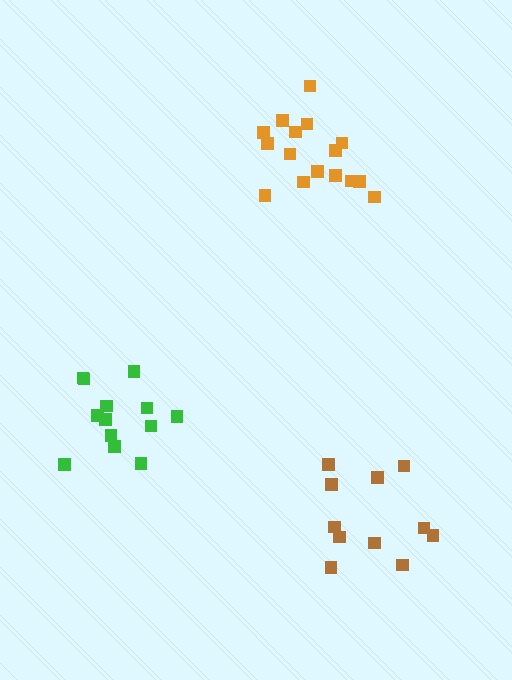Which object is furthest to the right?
The brown cluster is rightmost.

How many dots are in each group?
Group 1: 13 dots, Group 2: 16 dots, Group 3: 11 dots (40 total).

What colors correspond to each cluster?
The clusters are colored: green, orange, brown.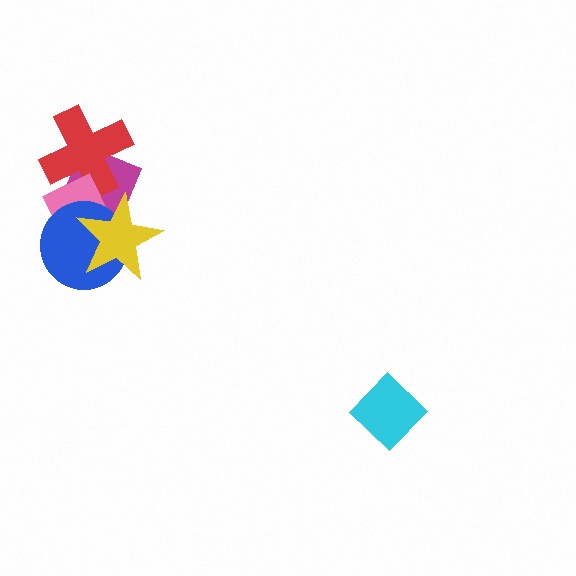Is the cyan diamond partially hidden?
No, no other shape covers it.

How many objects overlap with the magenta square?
4 objects overlap with the magenta square.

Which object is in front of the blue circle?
The yellow star is in front of the blue circle.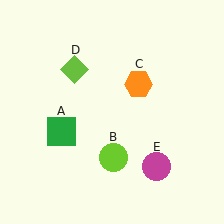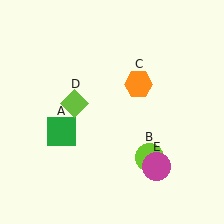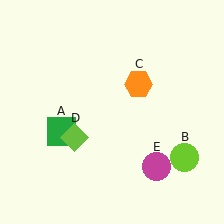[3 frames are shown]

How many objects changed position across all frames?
2 objects changed position: lime circle (object B), lime diamond (object D).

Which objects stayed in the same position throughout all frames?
Green square (object A) and orange hexagon (object C) and magenta circle (object E) remained stationary.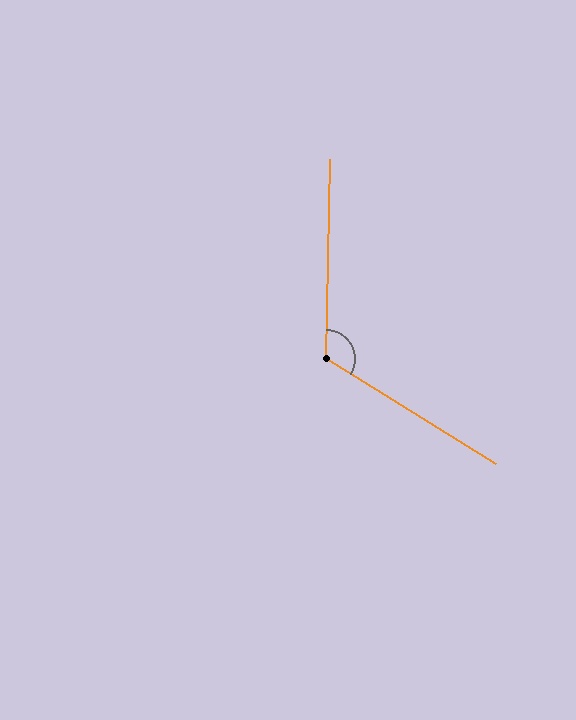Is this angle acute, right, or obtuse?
It is obtuse.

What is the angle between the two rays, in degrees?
Approximately 120 degrees.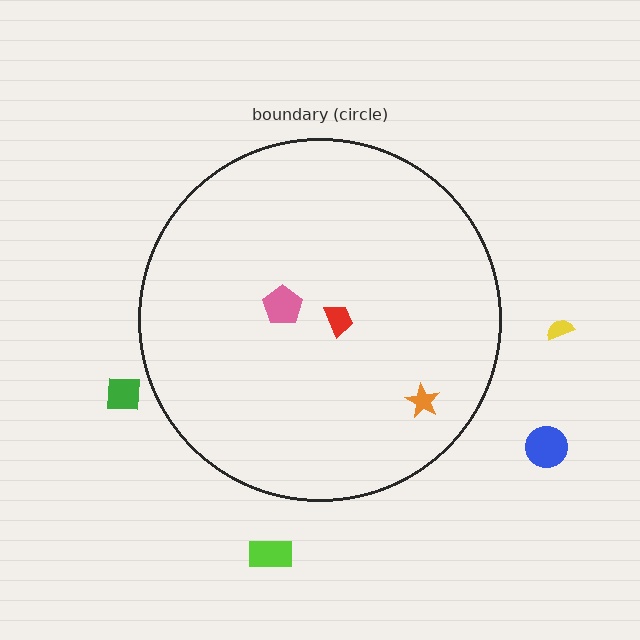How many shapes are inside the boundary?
3 inside, 4 outside.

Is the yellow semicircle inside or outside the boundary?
Outside.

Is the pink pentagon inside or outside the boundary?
Inside.